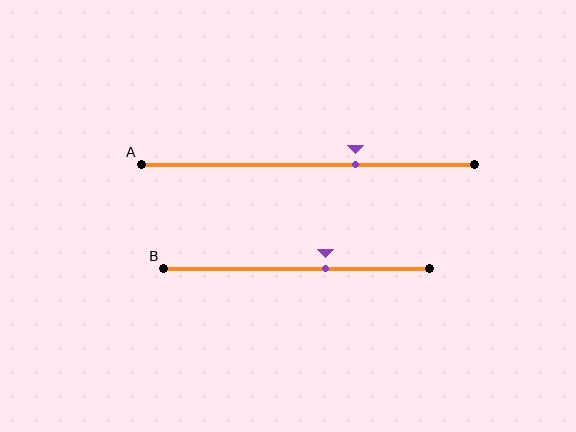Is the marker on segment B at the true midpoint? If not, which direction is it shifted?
No, the marker on segment B is shifted to the right by about 11% of the segment length.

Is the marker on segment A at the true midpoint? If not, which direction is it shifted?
No, the marker on segment A is shifted to the right by about 14% of the segment length.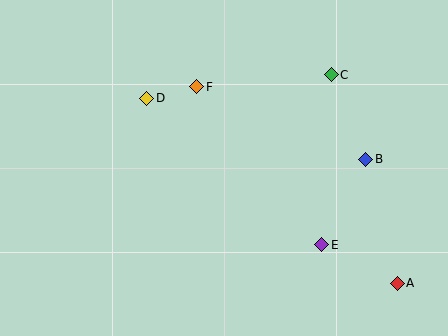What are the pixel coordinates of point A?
Point A is at (397, 283).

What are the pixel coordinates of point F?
Point F is at (197, 87).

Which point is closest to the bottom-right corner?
Point A is closest to the bottom-right corner.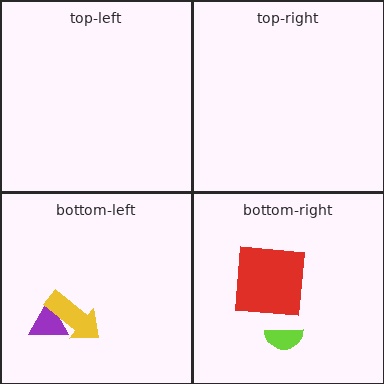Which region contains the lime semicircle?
The bottom-right region.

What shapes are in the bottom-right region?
The lime semicircle, the red square.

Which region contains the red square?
The bottom-right region.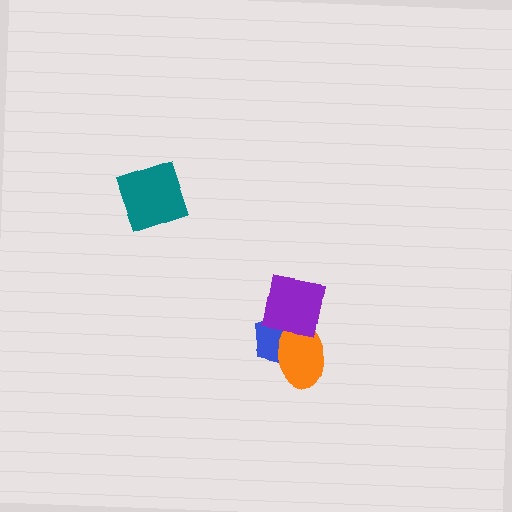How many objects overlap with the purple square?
2 objects overlap with the purple square.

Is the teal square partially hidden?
No, no other shape covers it.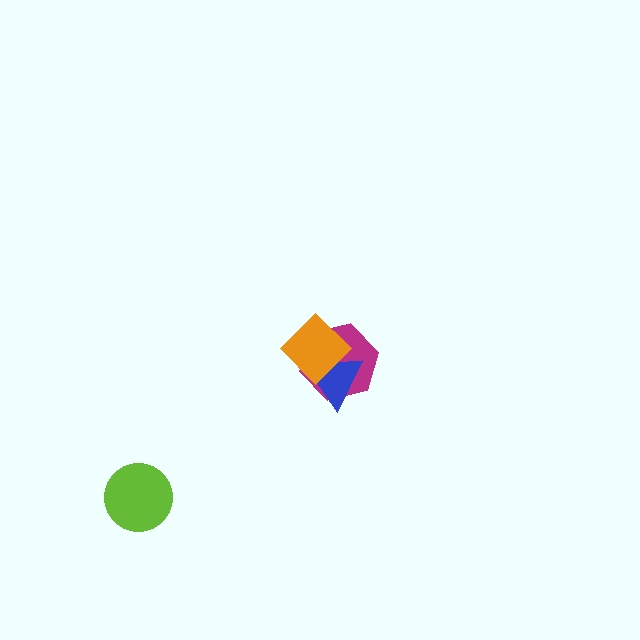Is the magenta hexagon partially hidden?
Yes, it is partially covered by another shape.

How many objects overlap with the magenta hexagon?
2 objects overlap with the magenta hexagon.